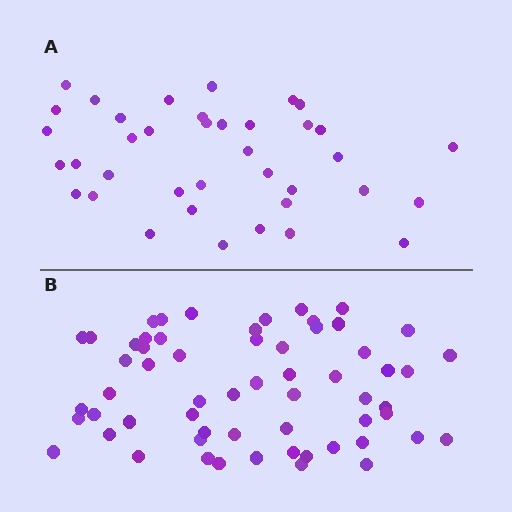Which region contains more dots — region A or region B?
Region B (the bottom region) has more dots.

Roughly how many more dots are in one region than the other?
Region B has approximately 20 more dots than region A.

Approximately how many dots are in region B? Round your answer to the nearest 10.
About 60 dots.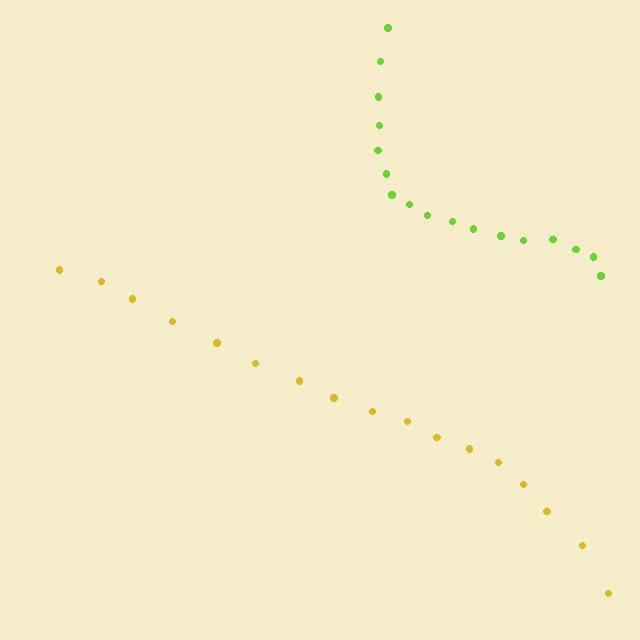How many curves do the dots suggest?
There are 2 distinct paths.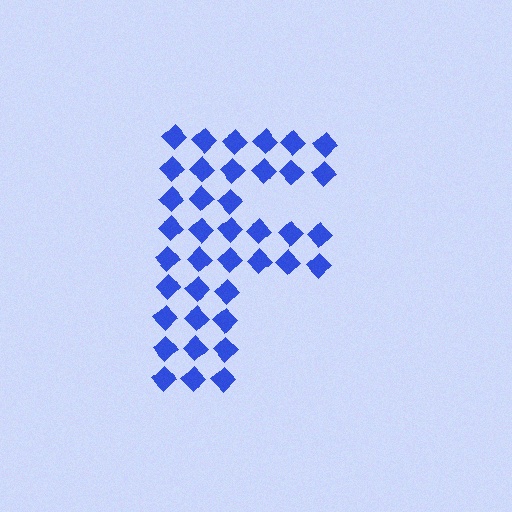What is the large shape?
The large shape is the letter F.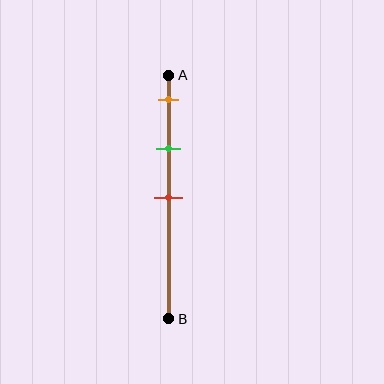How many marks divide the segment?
There are 3 marks dividing the segment.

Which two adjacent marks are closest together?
The orange and green marks are the closest adjacent pair.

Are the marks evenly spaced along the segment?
Yes, the marks are approximately evenly spaced.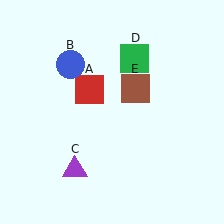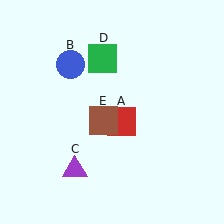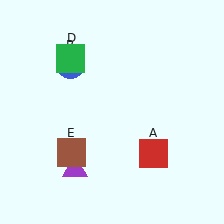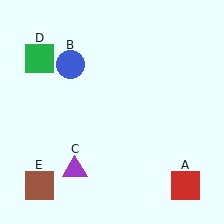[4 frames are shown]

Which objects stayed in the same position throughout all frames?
Blue circle (object B) and purple triangle (object C) remained stationary.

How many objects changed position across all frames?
3 objects changed position: red square (object A), green square (object D), brown square (object E).